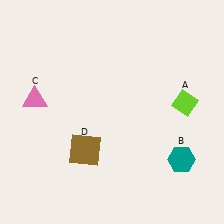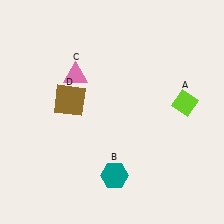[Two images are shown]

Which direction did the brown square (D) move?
The brown square (D) moved up.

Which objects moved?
The objects that moved are: the teal hexagon (B), the pink triangle (C), the brown square (D).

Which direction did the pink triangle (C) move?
The pink triangle (C) moved right.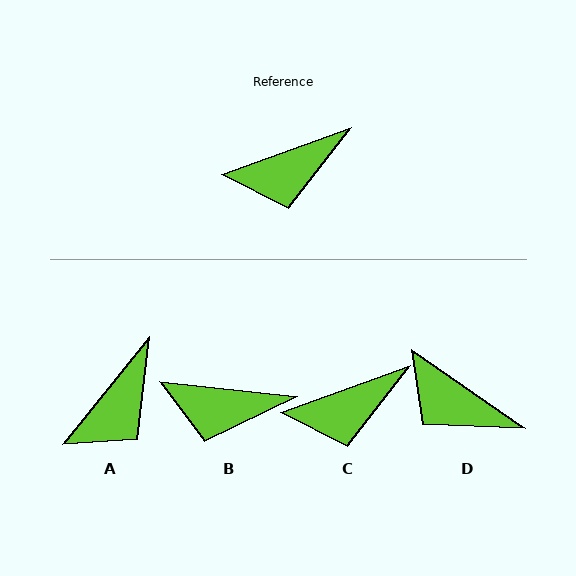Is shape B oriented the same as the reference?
No, it is off by about 26 degrees.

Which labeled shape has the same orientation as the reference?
C.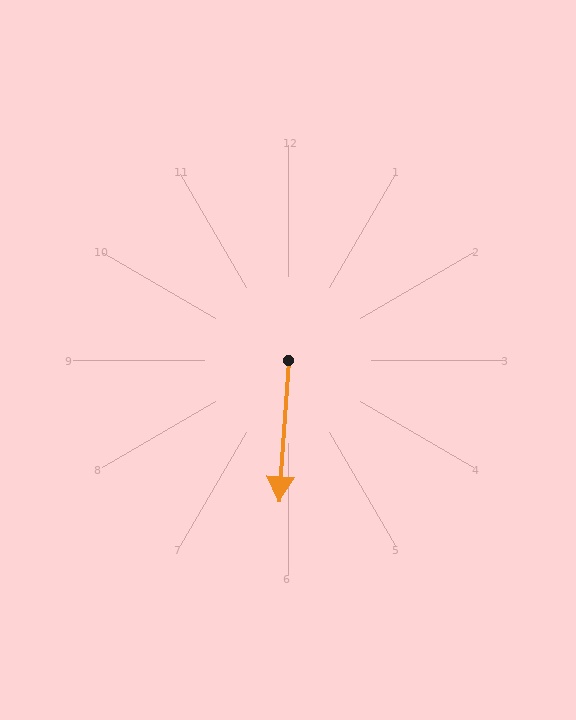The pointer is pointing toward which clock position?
Roughly 6 o'clock.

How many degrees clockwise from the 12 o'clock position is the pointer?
Approximately 184 degrees.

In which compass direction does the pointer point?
South.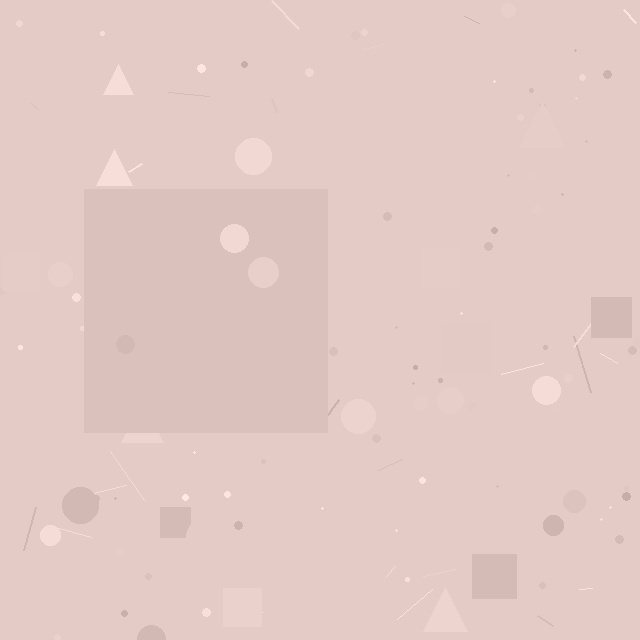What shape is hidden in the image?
A square is hidden in the image.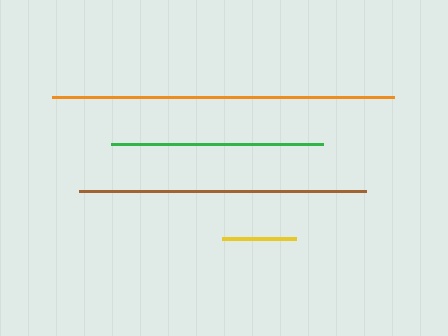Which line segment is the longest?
The orange line is the longest at approximately 342 pixels.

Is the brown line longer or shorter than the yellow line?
The brown line is longer than the yellow line.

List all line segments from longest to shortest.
From longest to shortest: orange, brown, green, yellow.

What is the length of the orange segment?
The orange segment is approximately 342 pixels long.